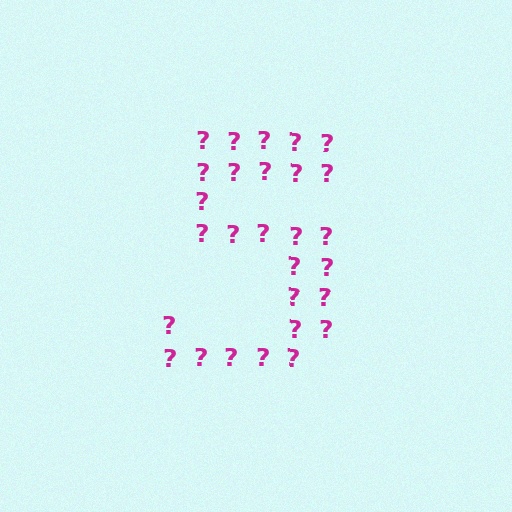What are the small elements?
The small elements are question marks.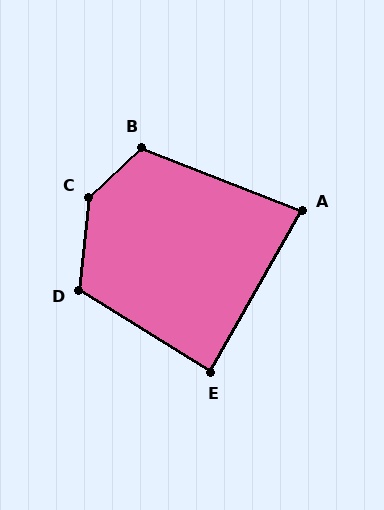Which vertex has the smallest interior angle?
A, at approximately 82 degrees.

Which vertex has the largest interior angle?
C, at approximately 139 degrees.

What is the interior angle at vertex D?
Approximately 116 degrees (obtuse).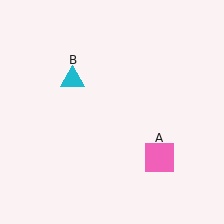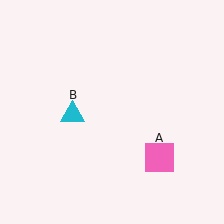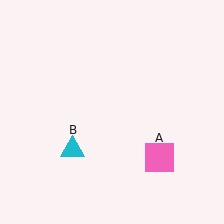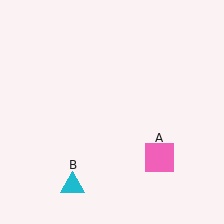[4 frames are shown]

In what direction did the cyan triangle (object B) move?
The cyan triangle (object B) moved down.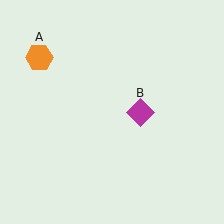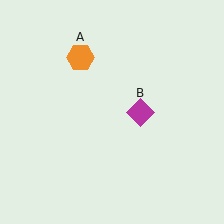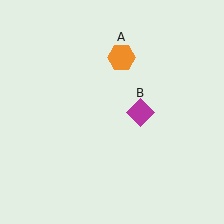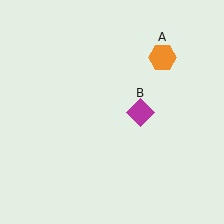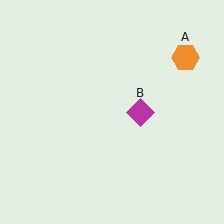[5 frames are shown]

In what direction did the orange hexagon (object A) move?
The orange hexagon (object A) moved right.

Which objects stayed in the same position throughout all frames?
Magenta diamond (object B) remained stationary.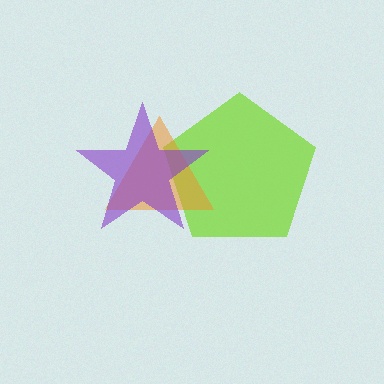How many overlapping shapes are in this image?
There are 3 overlapping shapes in the image.